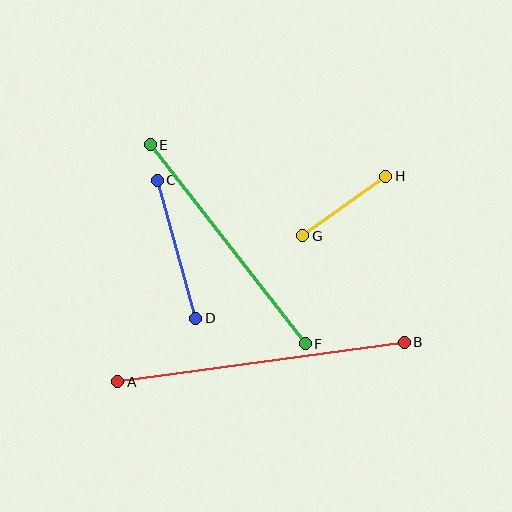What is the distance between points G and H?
The distance is approximately 102 pixels.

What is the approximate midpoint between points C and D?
The midpoint is at approximately (176, 249) pixels.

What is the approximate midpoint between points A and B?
The midpoint is at approximately (261, 362) pixels.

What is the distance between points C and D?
The distance is approximately 143 pixels.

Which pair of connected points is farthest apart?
Points A and B are farthest apart.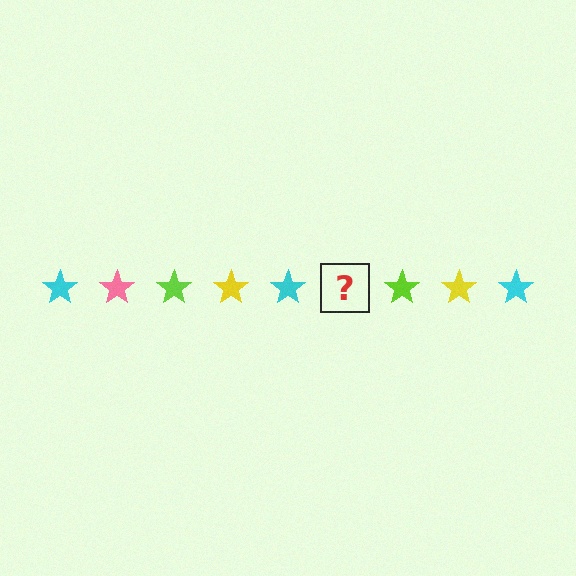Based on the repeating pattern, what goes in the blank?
The blank should be a pink star.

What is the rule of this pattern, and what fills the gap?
The rule is that the pattern cycles through cyan, pink, lime, yellow stars. The gap should be filled with a pink star.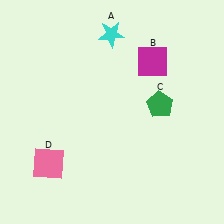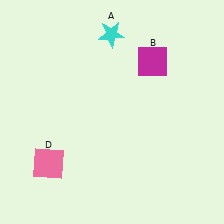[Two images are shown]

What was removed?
The green pentagon (C) was removed in Image 2.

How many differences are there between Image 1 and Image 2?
There is 1 difference between the two images.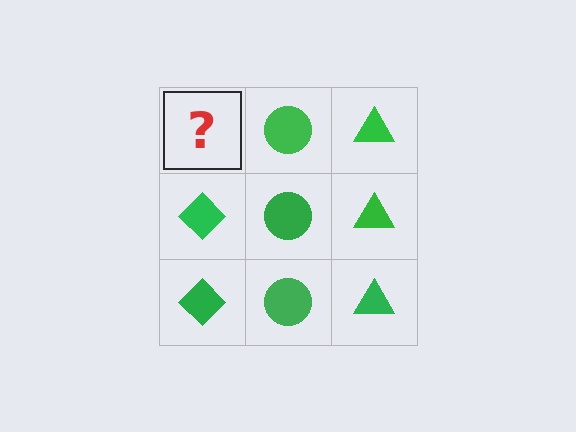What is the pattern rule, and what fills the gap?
The rule is that each column has a consistent shape. The gap should be filled with a green diamond.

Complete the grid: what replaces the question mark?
The question mark should be replaced with a green diamond.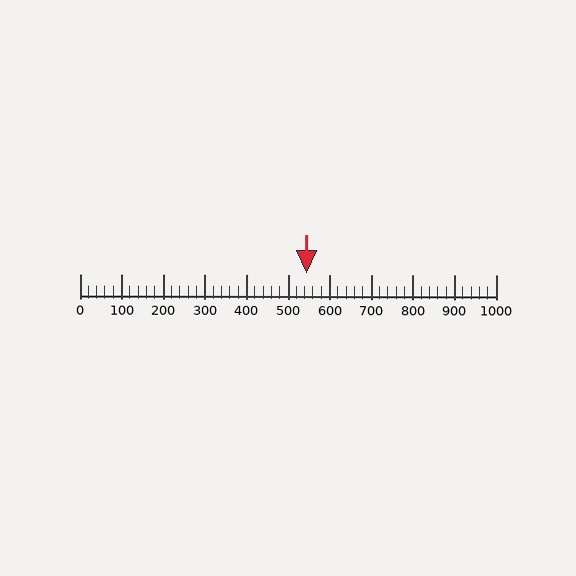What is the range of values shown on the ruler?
The ruler shows values from 0 to 1000.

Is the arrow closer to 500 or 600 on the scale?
The arrow is closer to 500.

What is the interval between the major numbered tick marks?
The major tick marks are spaced 100 units apart.